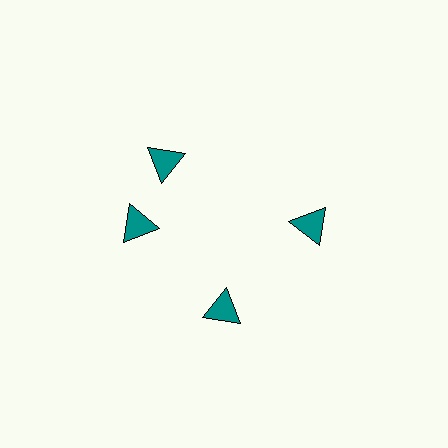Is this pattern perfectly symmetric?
No. The 4 teal triangles are arranged in a ring, but one element near the 12 o'clock position is rotated out of alignment along the ring, breaking the 4-fold rotational symmetry.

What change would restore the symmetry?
The symmetry would be restored by rotating it back into even spacing with its neighbors so that all 4 triangles sit at equal angles and equal distance from the center.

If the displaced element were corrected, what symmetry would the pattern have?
It would have 4-fold rotational symmetry — the pattern would map onto itself every 90 degrees.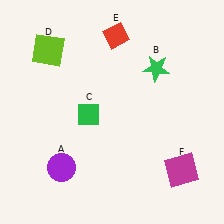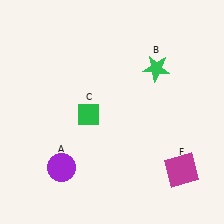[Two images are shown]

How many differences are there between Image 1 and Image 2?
There are 2 differences between the two images.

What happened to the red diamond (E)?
The red diamond (E) was removed in Image 2. It was in the top-right area of Image 1.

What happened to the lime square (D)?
The lime square (D) was removed in Image 2. It was in the top-left area of Image 1.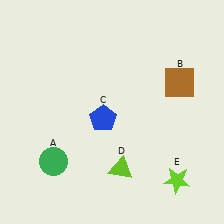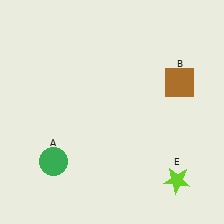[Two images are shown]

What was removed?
The lime triangle (D), the blue pentagon (C) were removed in Image 2.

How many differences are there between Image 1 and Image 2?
There are 2 differences between the two images.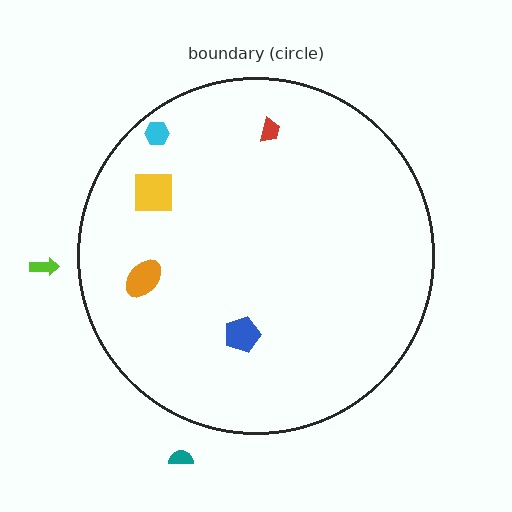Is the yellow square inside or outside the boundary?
Inside.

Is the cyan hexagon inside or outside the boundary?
Inside.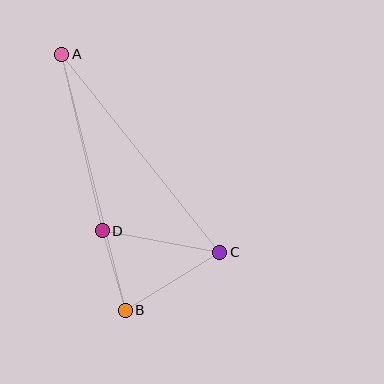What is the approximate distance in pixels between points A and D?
The distance between A and D is approximately 181 pixels.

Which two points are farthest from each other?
Points A and B are farthest from each other.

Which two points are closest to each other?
Points B and D are closest to each other.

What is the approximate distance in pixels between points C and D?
The distance between C and D is approximately 119 pixels.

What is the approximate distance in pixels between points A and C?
The distance between A and C is approximately 253 pixels.